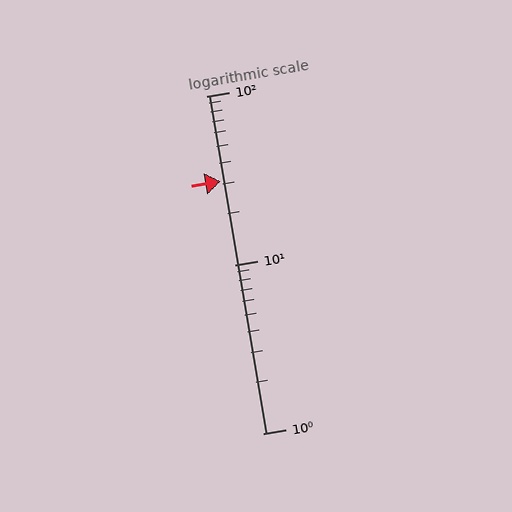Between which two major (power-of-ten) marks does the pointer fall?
The pointer is between 10 and 100.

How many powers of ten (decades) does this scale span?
The scale spans 2 decades, from 1 to 100.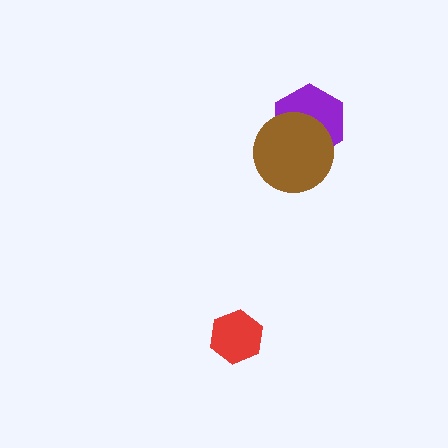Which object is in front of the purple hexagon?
The brown circle is in front of the purple hexagon.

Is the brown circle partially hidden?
No, no other shape covers it.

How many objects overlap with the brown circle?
1 object overlaps with the brown circle.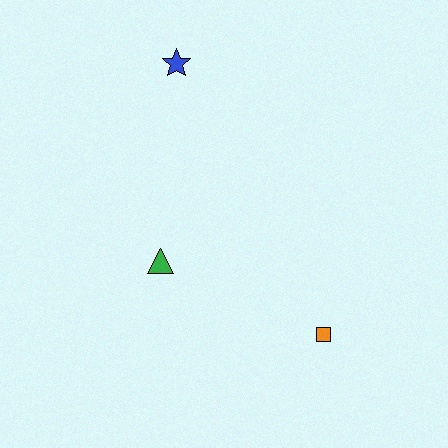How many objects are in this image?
There are 3 objects.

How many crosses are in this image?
There are no crosses.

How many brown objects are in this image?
There are no brown objects.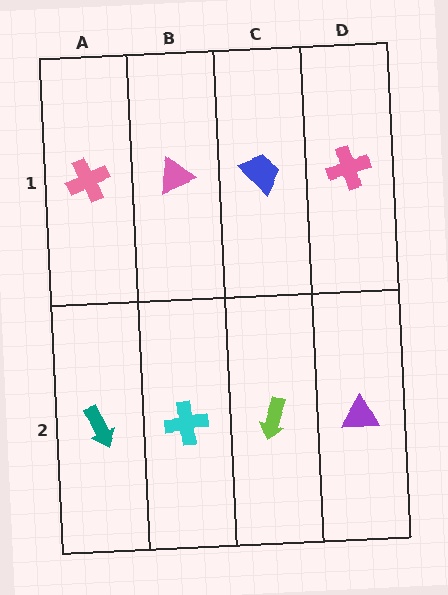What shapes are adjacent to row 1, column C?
A lime arrow (row 2, column C), a pink triangle (row 1, column B), a pink cross (row 1, column D).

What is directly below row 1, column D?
A purple triangle.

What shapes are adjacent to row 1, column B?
A cyan cross (row 2, column B), a pink cross (row 1, column A), a blue trapezoid (row 1, column C).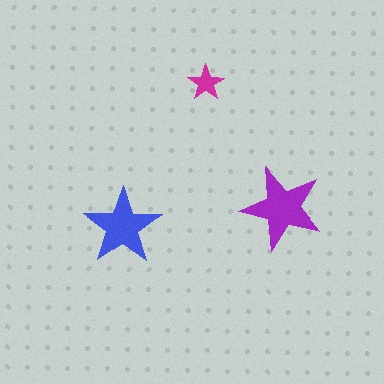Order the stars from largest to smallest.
the purple one, the blue one, the magenta one.